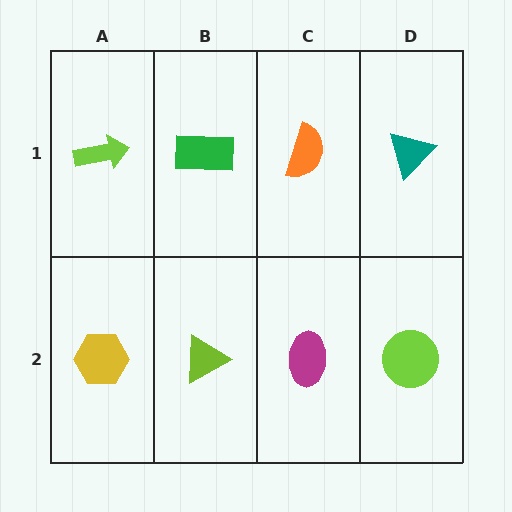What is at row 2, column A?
A yellow hexagon.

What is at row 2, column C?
A magenta ellipse.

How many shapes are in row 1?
4 shapes.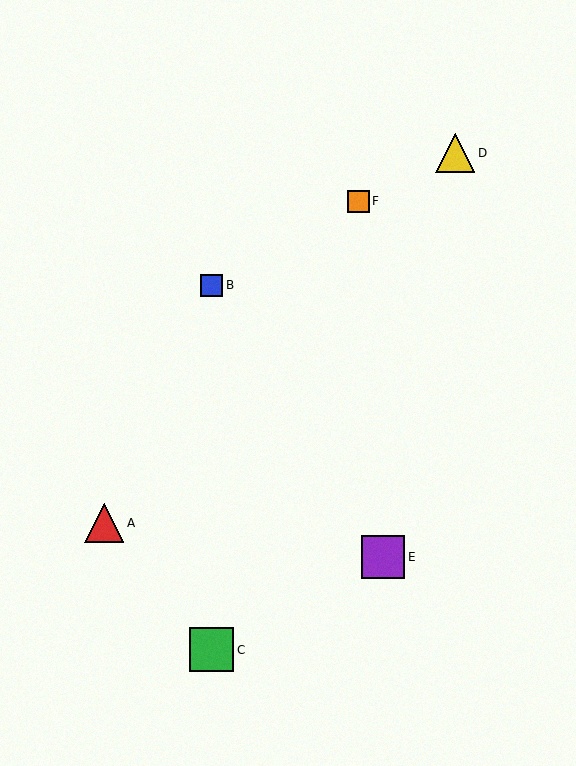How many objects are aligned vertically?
2 objects (B, C) are aligned vertically.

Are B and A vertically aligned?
No, B is at x≈212 and A is at x≈104.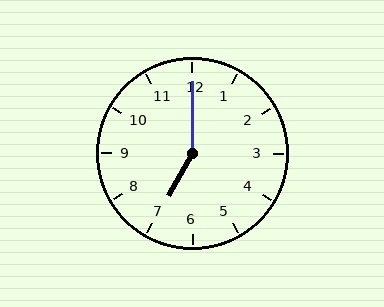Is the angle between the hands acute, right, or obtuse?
It is obtuse.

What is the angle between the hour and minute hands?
Approximately 150 degrees.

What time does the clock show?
7:00.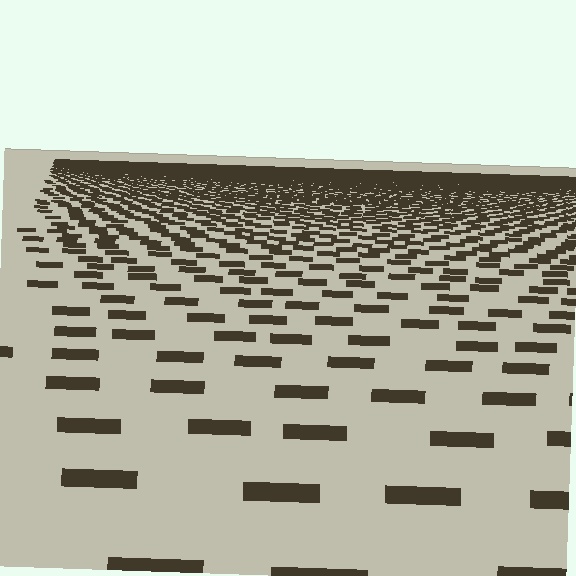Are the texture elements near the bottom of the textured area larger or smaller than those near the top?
Larger. Near the bottom, elements are closer to the viewer and appear at a bigger on-screen size.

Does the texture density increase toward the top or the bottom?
Density increases toward the top.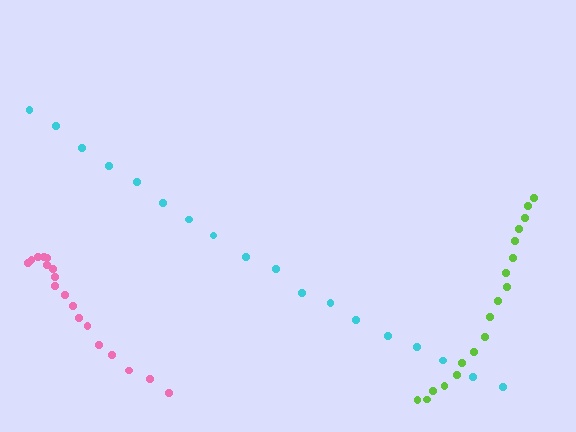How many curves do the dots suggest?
There are 3 distinct paths.